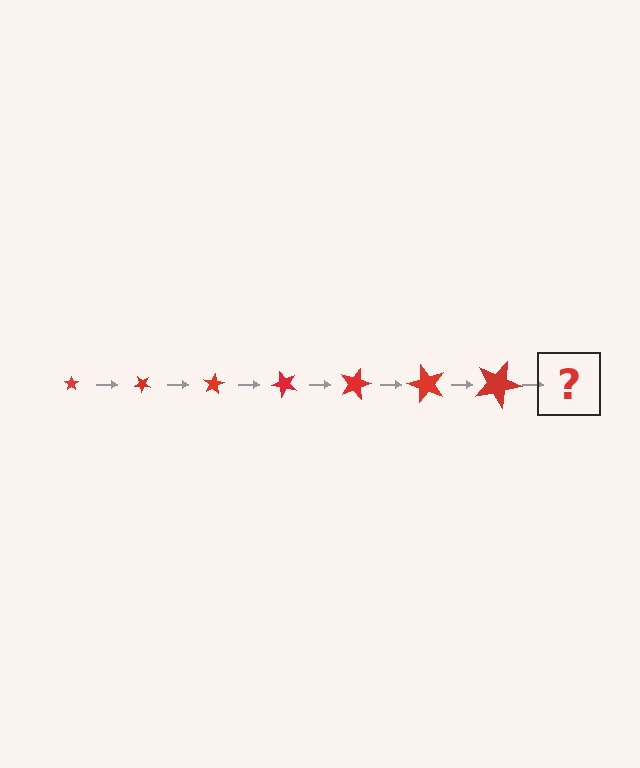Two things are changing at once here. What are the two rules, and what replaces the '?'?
The two rules are that the star grows larger each step and it rotates 40 degrees each step. The '?' should be a star, larger than the previous one and rotated 280 degrees from the start.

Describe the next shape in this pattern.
It should be a star, larger than the previous one and rotated 280 degrees from the start.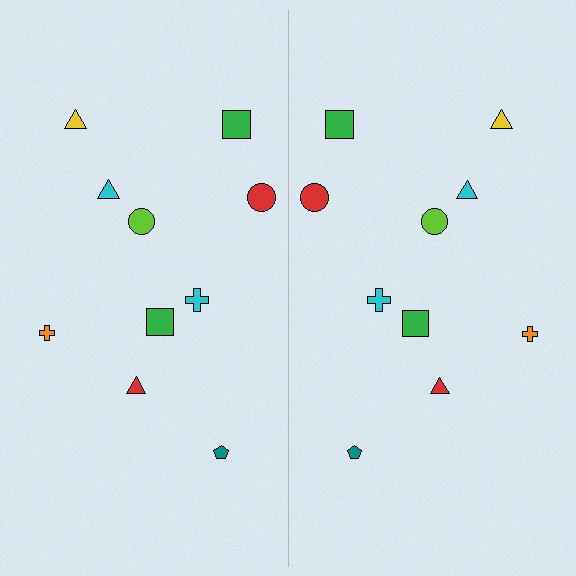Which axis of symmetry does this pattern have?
The pattern has a vertical axis of symmetry running through the center of the image.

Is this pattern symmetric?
Yes, this pattern has bilateral (reflection) symmetry.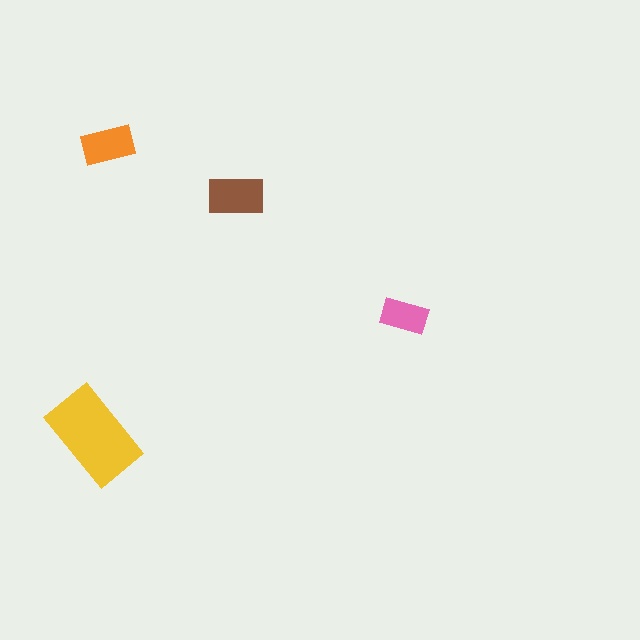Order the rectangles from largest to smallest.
the yellow one, the brown one, the orange one, the pink one.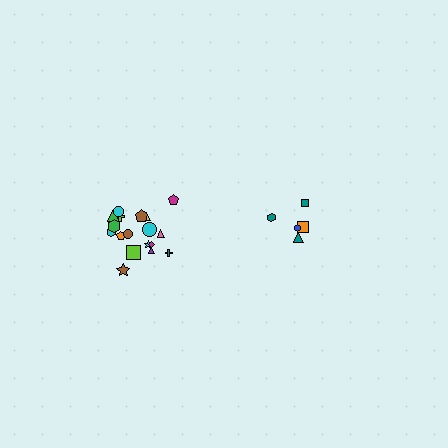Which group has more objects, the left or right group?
The left group.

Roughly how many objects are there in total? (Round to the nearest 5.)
Roughly 25 objects in total.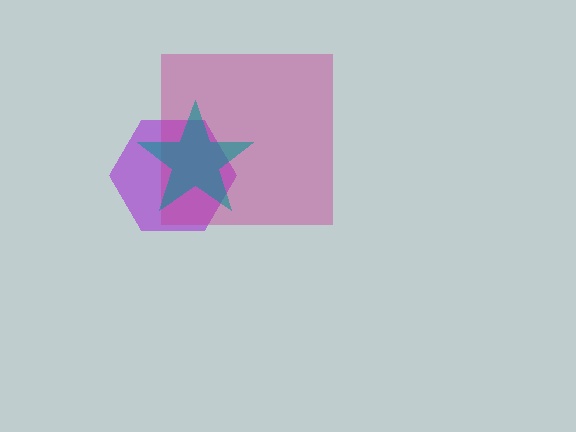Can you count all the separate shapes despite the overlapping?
Yes, there are 3 separate shapes.